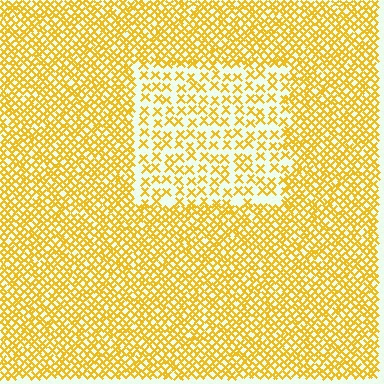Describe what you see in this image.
The image contains small yellow elements arranged at two different densities. A rectangle-shaped region is visible where the elements are less densely packed than the surrounding area.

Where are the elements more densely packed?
The elements are more densely packed outside the rectangle boundary.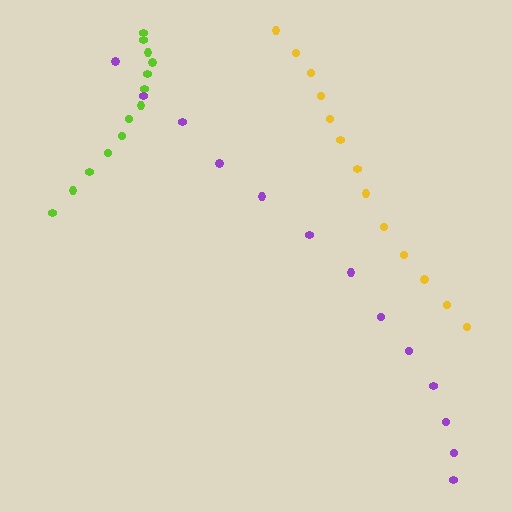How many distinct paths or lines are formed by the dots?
There are 3 distinct paths.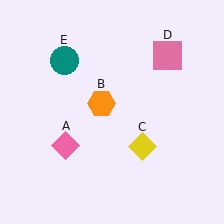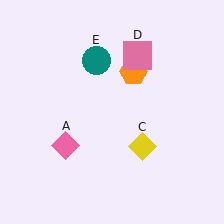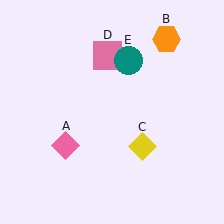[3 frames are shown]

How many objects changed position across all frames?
3 objects changed position: orange hexagon (object B), pink square (object D), teal circle (object E).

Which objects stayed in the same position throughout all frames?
Pink diamond (object A) and yellow diamond (object C) remained stationary.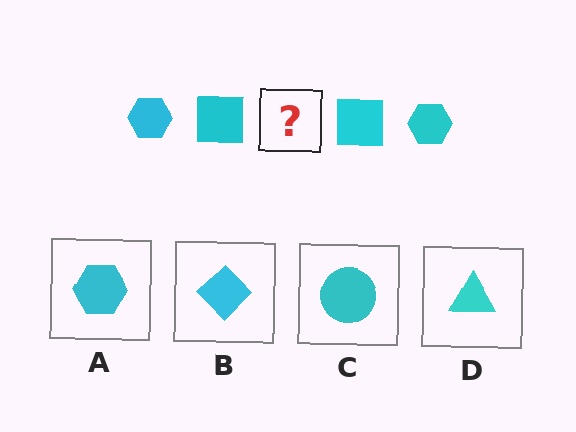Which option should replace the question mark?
Option A.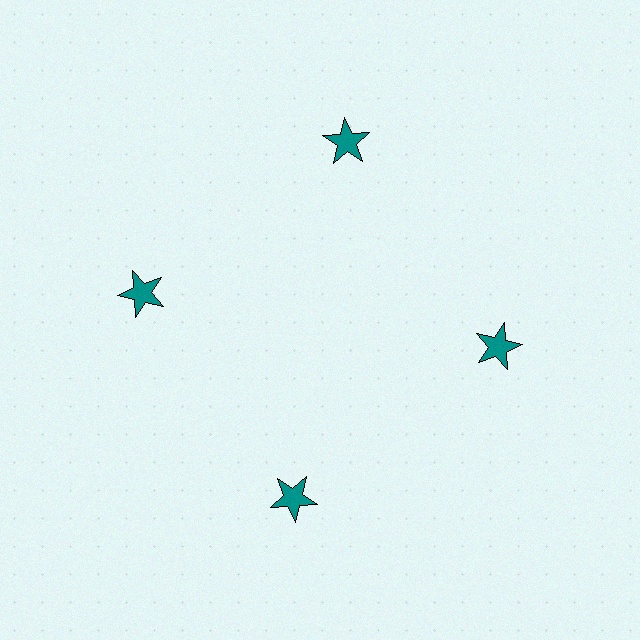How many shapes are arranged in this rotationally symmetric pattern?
There are 4 shapes, arranged in 4 groups of 1.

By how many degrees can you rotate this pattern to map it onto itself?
The pattern maps onto itself every 90 degrees of rotation.